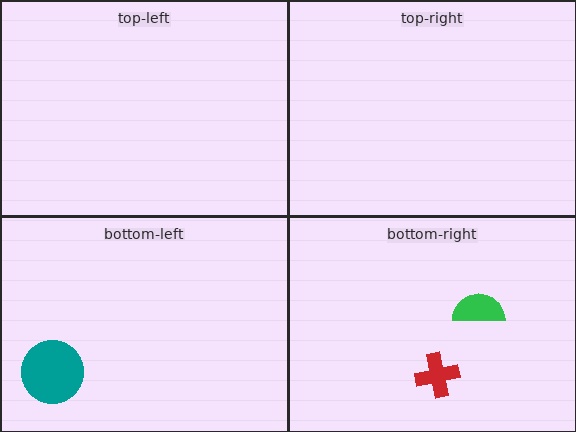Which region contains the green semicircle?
The bottom-right region.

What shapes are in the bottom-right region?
The red cross, the green semicircle.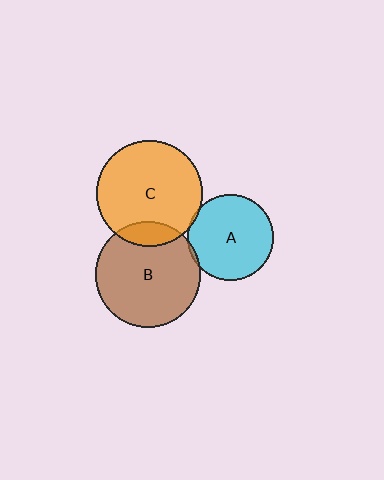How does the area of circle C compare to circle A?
Approximately 1.5 times.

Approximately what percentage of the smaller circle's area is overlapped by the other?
Approximately 15%.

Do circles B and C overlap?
Yes.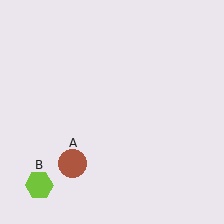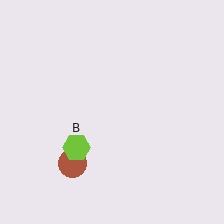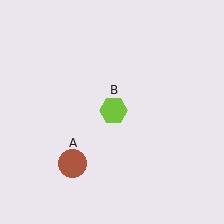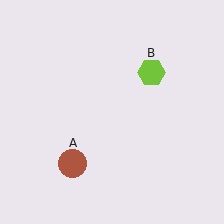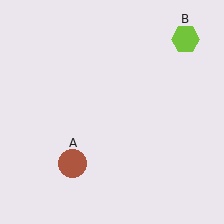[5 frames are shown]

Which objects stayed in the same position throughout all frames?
Brown circle (object A) remained stationary.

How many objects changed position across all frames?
1 object changed position: lime hexagon (object B).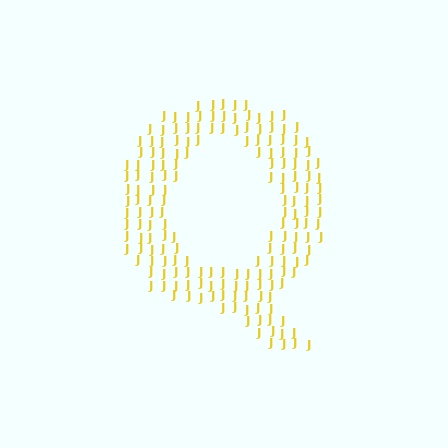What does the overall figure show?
The overall figure shows the letter Q.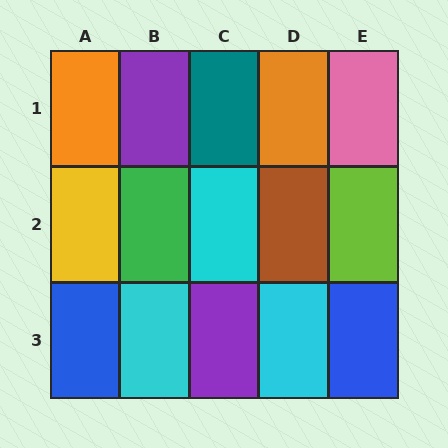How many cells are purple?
2 cells are purple.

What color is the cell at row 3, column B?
Cyan.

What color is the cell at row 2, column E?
Lime.